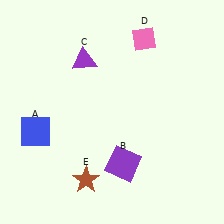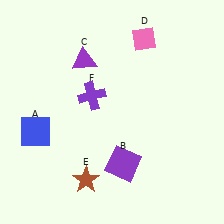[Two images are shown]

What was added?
A purple cross (F) was added in Image 2.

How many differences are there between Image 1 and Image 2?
There is 1 difference between the two images.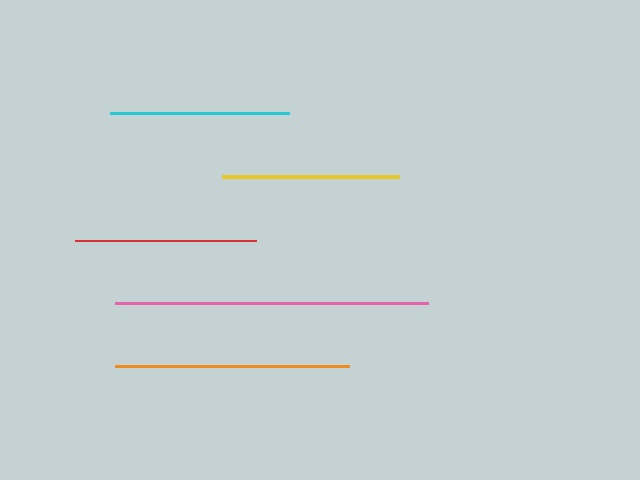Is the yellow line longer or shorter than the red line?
The red line is longer than the yellow line.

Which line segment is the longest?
The pink line is the longest at approximately 313 pixels.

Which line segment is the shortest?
The yellow line is the shortest at approximately 177 pixels.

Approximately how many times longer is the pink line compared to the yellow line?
The pink line is approximately 1.8 times the length of the yellow line.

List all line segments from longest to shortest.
From longest to shortest: pink, orange, red, cyan, yellow.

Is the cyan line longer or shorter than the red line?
The red line is longer than the cyan line.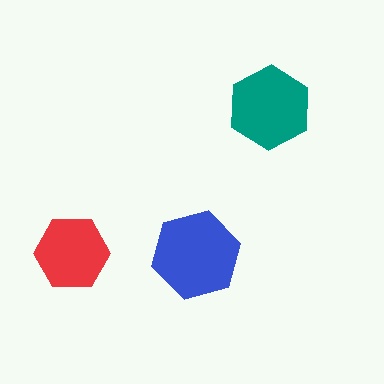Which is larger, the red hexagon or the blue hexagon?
The blue one.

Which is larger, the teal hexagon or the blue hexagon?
The blue one.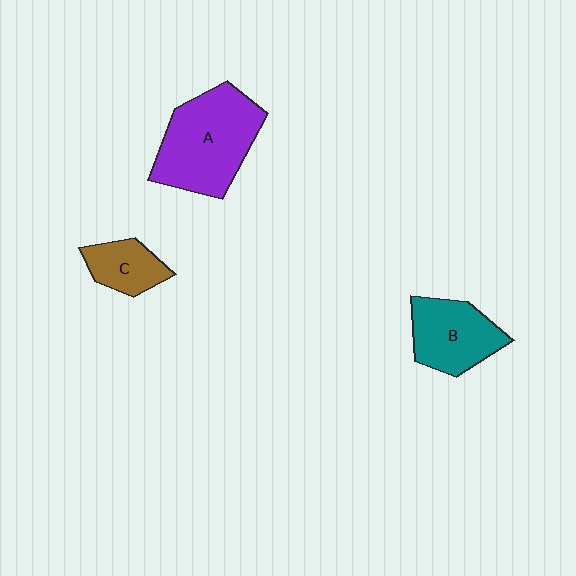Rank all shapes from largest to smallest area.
From largest to smallest: A (purple), B (teal), C (brown).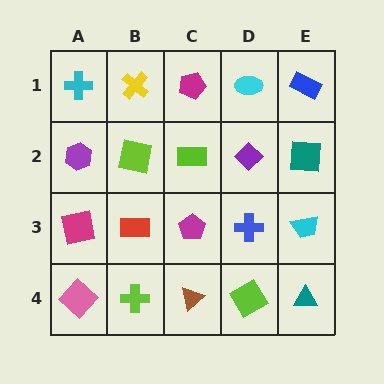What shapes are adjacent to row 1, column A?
A purple hexagon (row 2, column A), a yellow cross (row 1, column B).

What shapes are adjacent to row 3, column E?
A teal square (row 2, column E), a teal triangle (row 4, column E), a blue cross (row 3, column D).